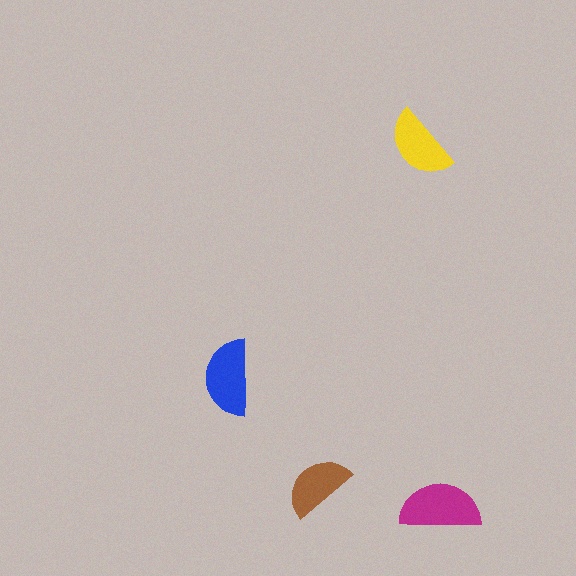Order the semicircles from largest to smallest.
the magenta one, the blue one, the yellow one, the brown one.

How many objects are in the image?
There are 4 objects in the image.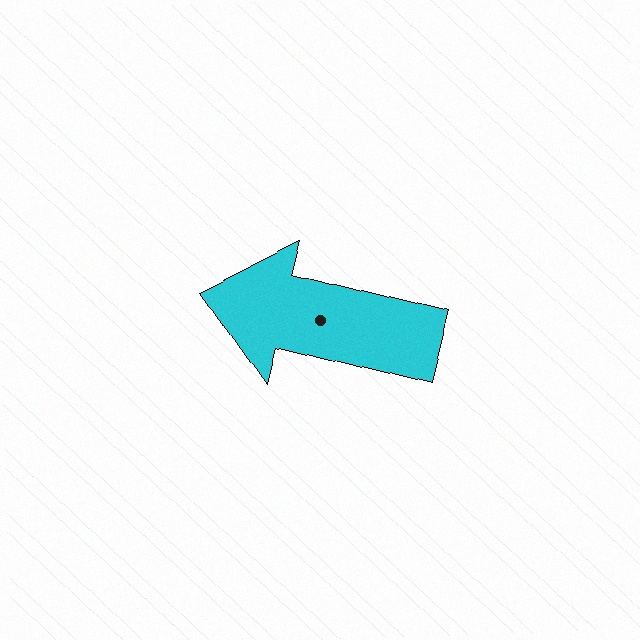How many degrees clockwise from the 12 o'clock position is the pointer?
Approximately 284 degrees.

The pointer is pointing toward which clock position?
Roughly 9 o'clock.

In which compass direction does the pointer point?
West.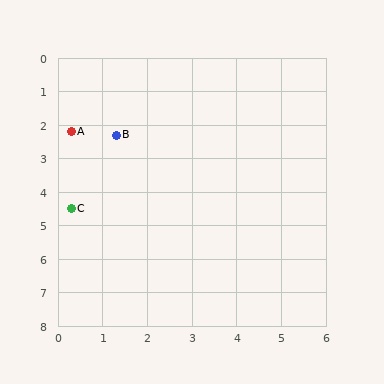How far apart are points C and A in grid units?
Points C and A are about 2.3 grid units apart.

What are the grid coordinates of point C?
Point C is at approximately (0.3, 4.5).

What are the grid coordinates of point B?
Point B is at approximately (1.3, 2.3).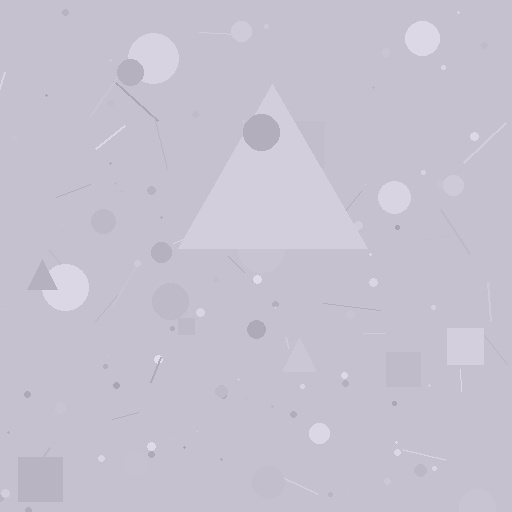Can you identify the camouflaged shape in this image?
The camouflaged shape is a triangle.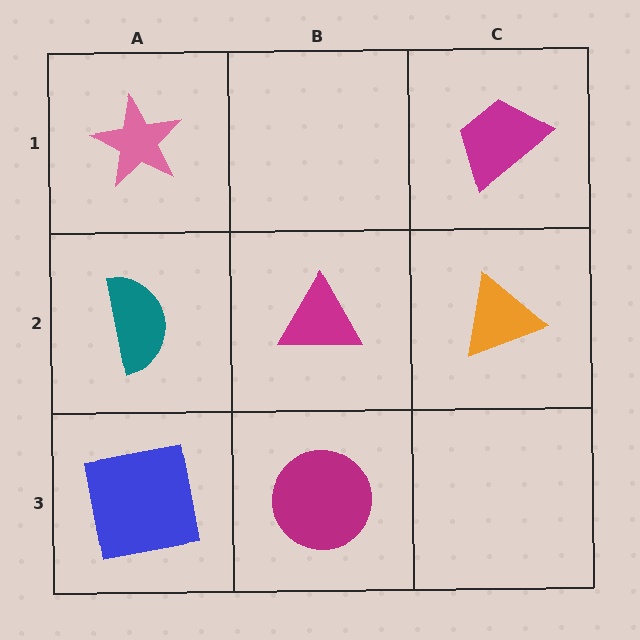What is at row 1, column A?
A pink star.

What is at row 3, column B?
A magenta circle.